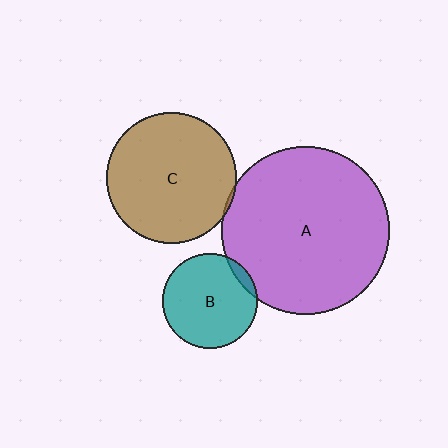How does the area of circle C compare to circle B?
Approximately 1.9 times.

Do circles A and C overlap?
Yes.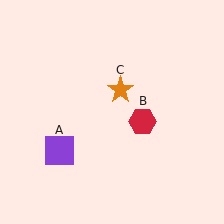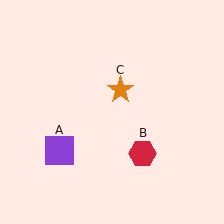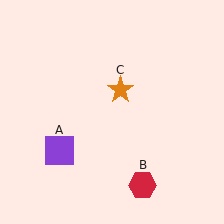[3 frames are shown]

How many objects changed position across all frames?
1 object changed position: red hexagon (object B).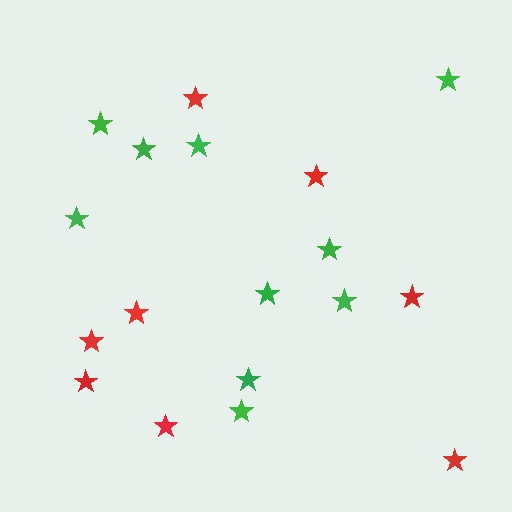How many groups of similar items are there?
There are 2 groups: one group of green stars (10) and one group of red stars (8).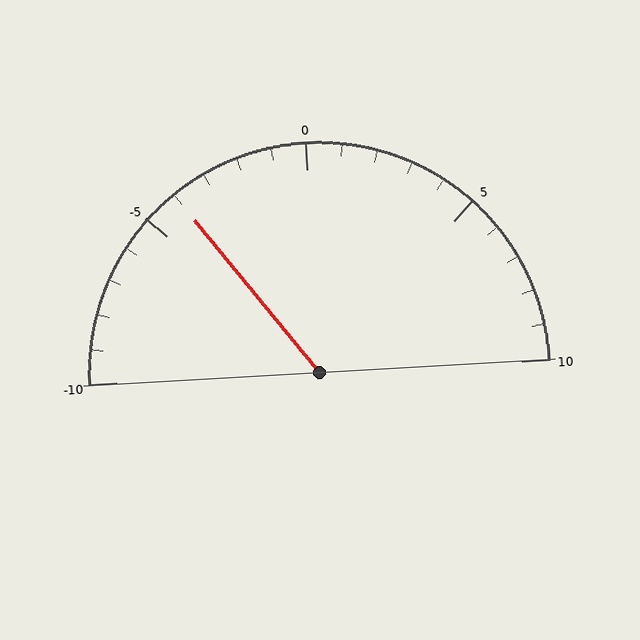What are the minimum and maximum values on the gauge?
The gauge ranges from -10 to 10.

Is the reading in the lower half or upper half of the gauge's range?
The reading is in the lower half of the range (-10 to 10).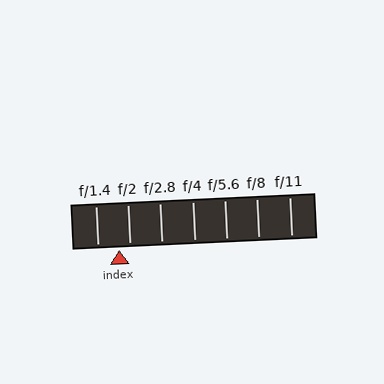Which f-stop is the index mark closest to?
The index mark is closest to f/2.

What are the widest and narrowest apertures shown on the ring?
The widest aperture shown is f/1.4 and the narrowest is f/11.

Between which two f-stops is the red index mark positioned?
The index mark is between f/1.4 and f/2.